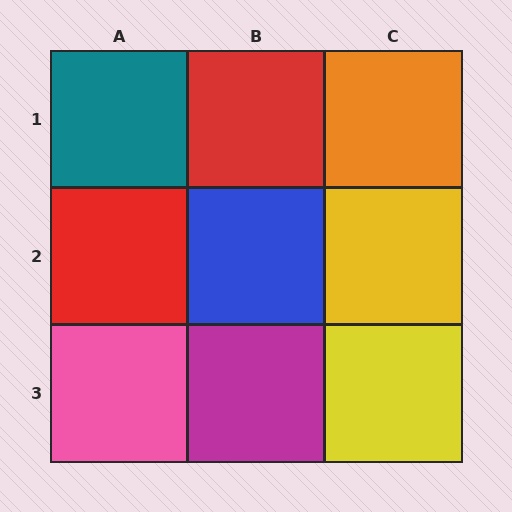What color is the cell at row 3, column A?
Pink.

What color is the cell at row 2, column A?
Red.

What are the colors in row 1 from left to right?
Teal, red, orange.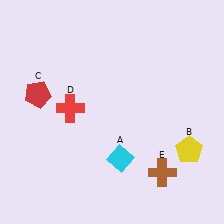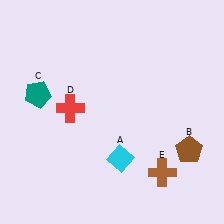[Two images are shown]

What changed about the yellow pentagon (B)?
In Image 1, B is yellow. In Image 2, it changed to brown.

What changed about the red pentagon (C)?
In Image 1, C is red. In Image 2, it changed to teal.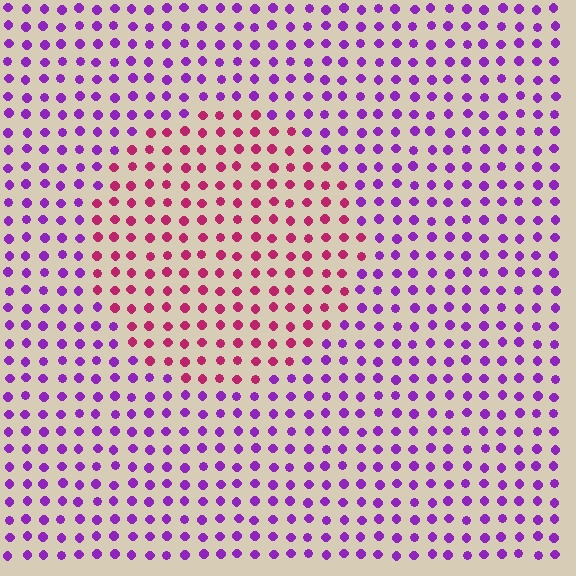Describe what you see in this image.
The image is filled with small purple elements in a uniform arrangement. A circle-shaped region is visible where the elements are tinted to a slightly different hue, forming a subtle color boundary.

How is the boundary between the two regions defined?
The boundary is defined purely by a slight shift in hue (about 50 degrees). Spacing, size, and orientation are identical on both sides.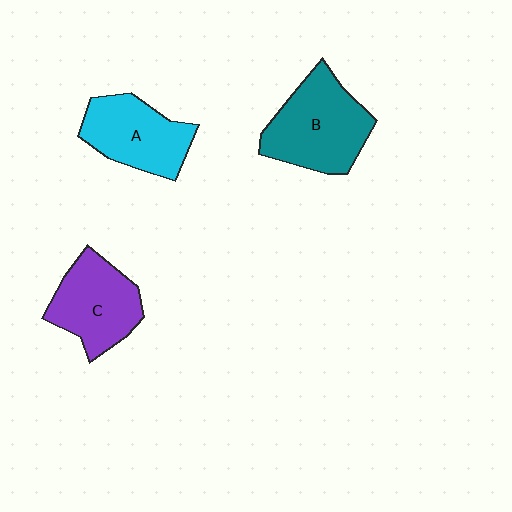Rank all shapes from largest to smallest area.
From largest to smallest: B (teal), C (purple), A (cyan).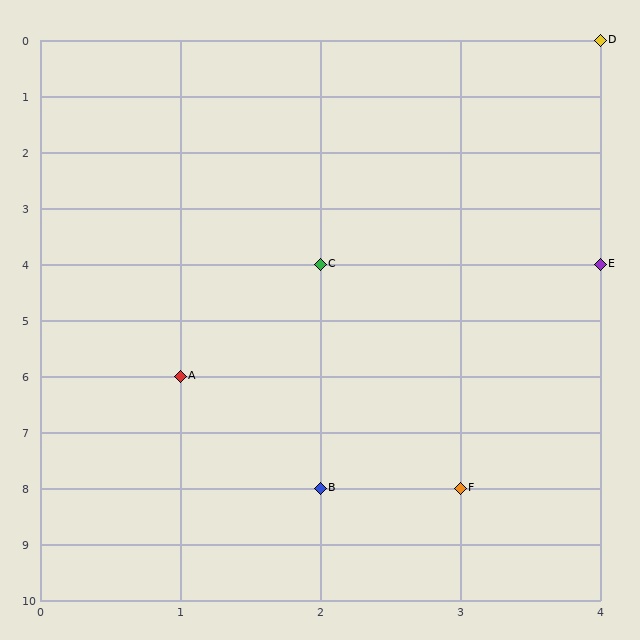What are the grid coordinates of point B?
Point B is at grid coordinates (2, 8).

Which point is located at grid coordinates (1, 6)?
Point A is at (1, 6).